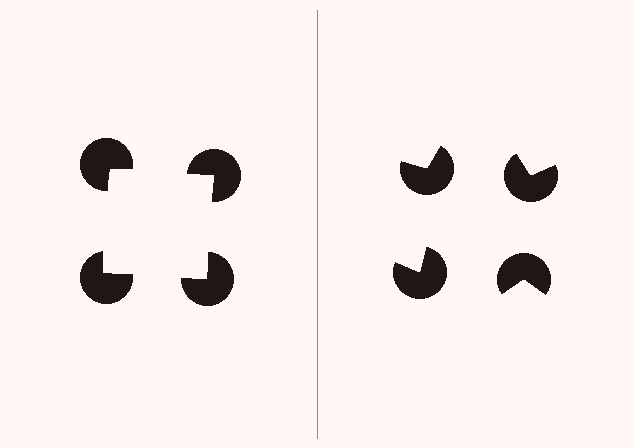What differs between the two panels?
The pac-man discs are positioned identically on both sides; only the wedge orientations differ. On the left they align to a square; on the right they are misaligned.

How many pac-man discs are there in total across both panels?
8 — 4 on each side.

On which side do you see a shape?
An illusory square appears on the left side. On the right side the wedge cuts are rotated, so no coherent shape forms.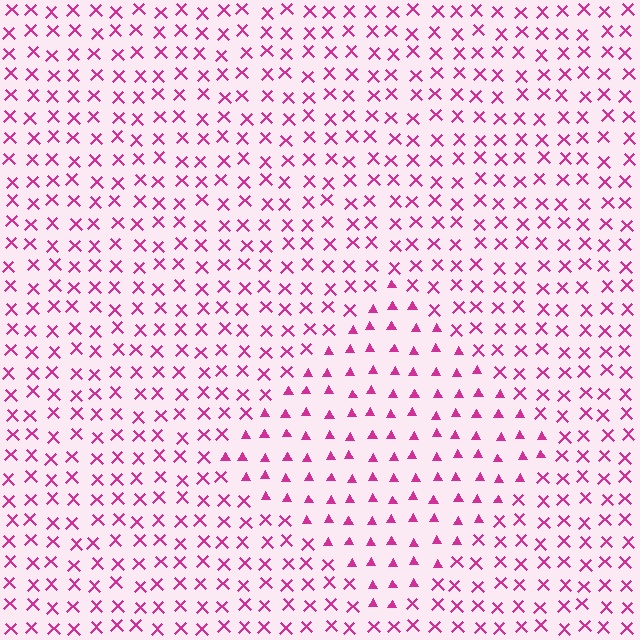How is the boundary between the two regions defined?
The boundary is defined by a change in element shape: triangles inside vs. X marks outside. All elements share the same color and spacing.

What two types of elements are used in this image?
The image uses triangles inside the diamond region and X marks outside it.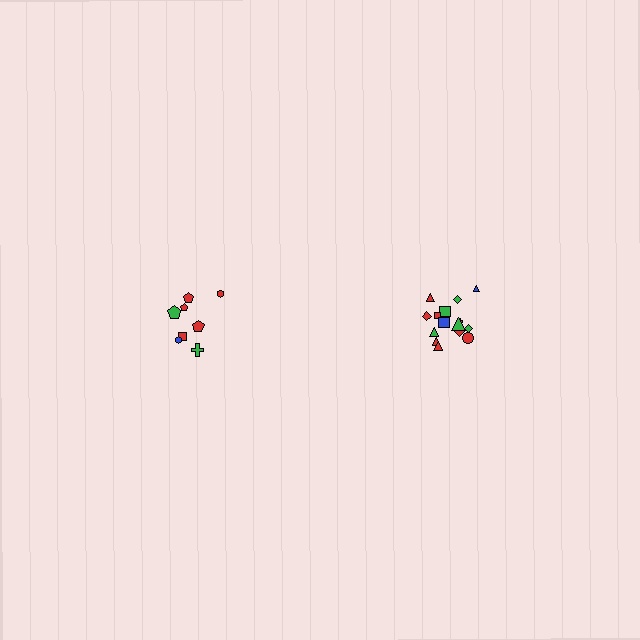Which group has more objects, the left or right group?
The right group.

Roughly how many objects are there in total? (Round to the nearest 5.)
Roughly 25 objects in total.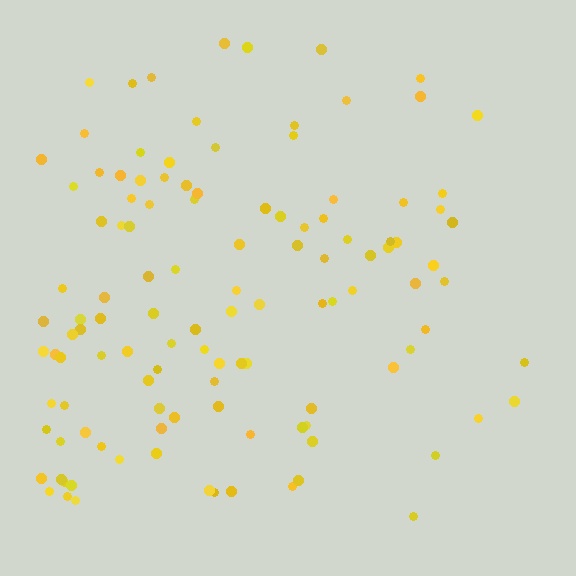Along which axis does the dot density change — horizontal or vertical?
Horizontal.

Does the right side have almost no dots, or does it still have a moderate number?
Still a moderate number, just noticeably fewer than the left.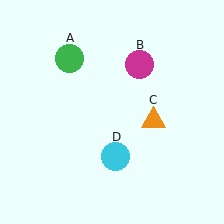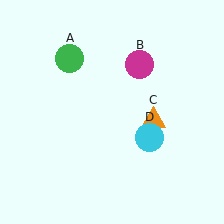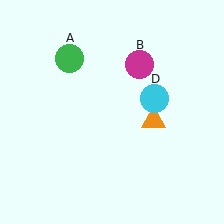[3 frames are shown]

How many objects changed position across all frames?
1 object changed position: cyan circle (object D).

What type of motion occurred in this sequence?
The cyan circle (object D) rotated counterclockwise around the center of the scene.